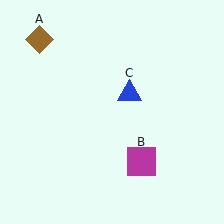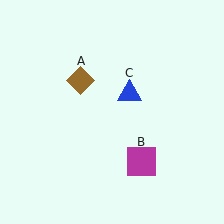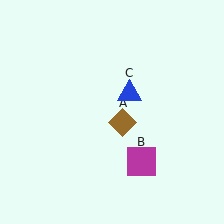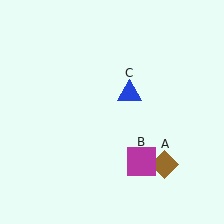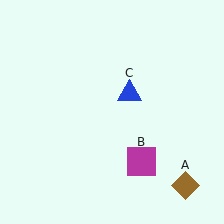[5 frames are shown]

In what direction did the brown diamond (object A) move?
The brown diamond (object A) moved down and to the right.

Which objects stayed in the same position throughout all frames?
Magenta square (object B) and blue triangle (object C) remained stationary.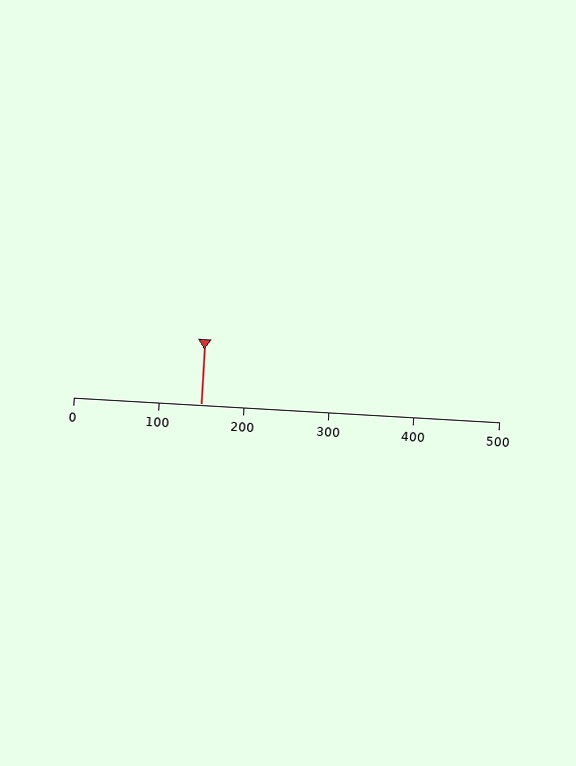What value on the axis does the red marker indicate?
The marker indicates approximately 150.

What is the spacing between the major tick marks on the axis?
The major ticks are spaced 100 apart.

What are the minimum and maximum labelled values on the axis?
The axis runs from 0 to 500.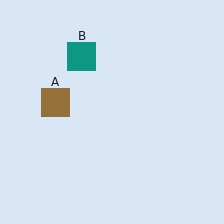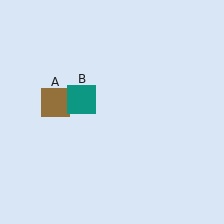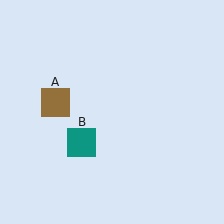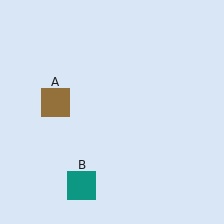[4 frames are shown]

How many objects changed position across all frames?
1 object changed position: teal square (object B).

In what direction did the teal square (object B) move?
The teal square (object B) moved down.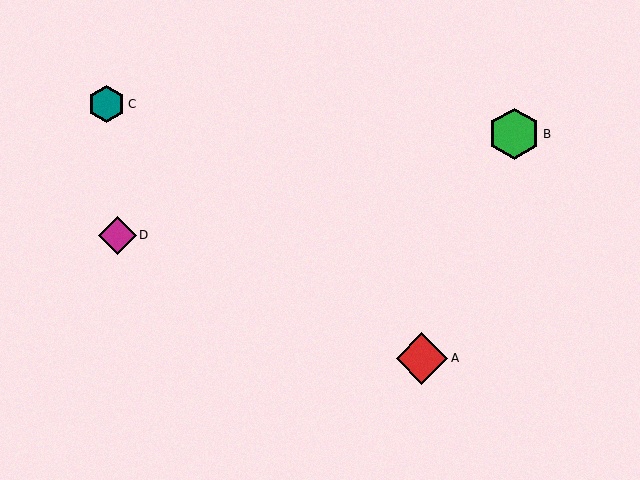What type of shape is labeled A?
Shape A is a red diamond.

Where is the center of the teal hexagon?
The center of the teal hexagon is at (106, 104).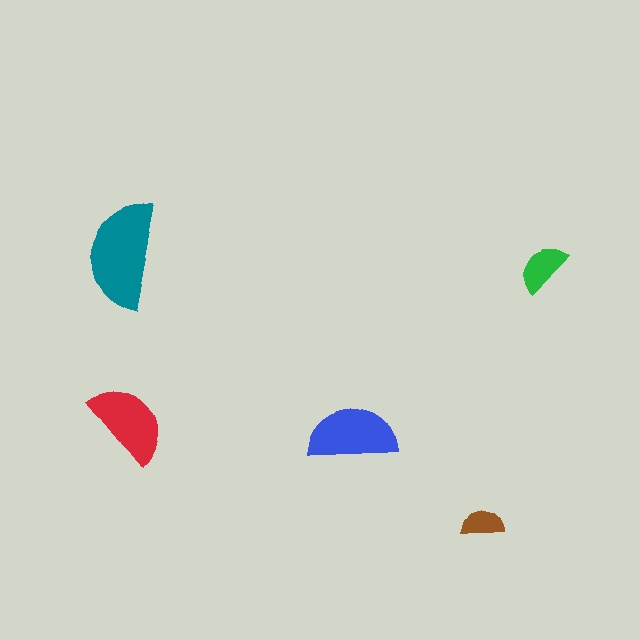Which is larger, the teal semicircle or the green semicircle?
The teal one.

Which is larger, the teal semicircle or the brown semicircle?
The teal one.